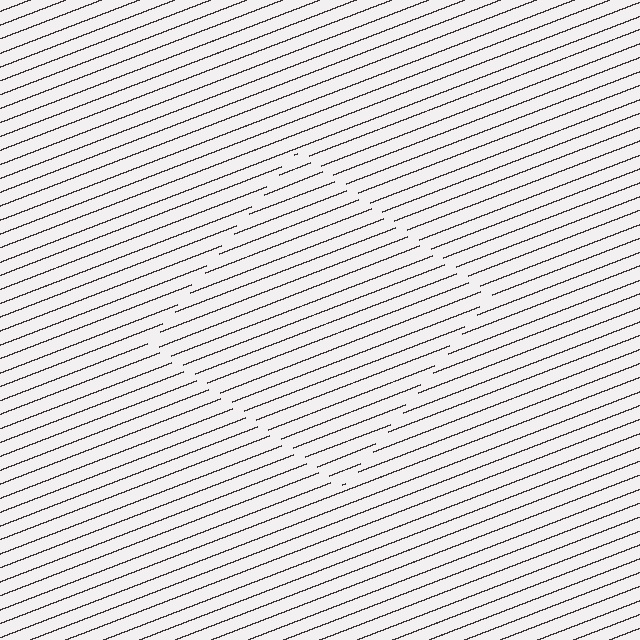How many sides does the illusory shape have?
4 sides — the line-ends trace a square.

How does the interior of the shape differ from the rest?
The interior of the shape contains the same grating, shifted by half a period — the contour is defined by the phase discontinuity where line-ends from the inner and outer gratings abut.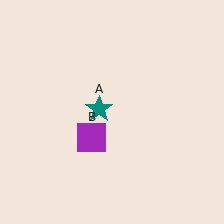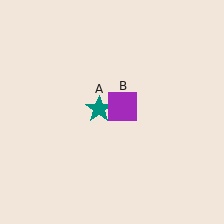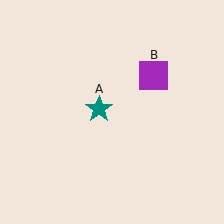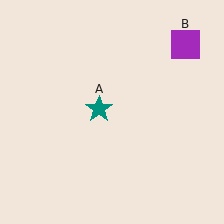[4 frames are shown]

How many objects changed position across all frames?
1 object changed position: purple square (object B).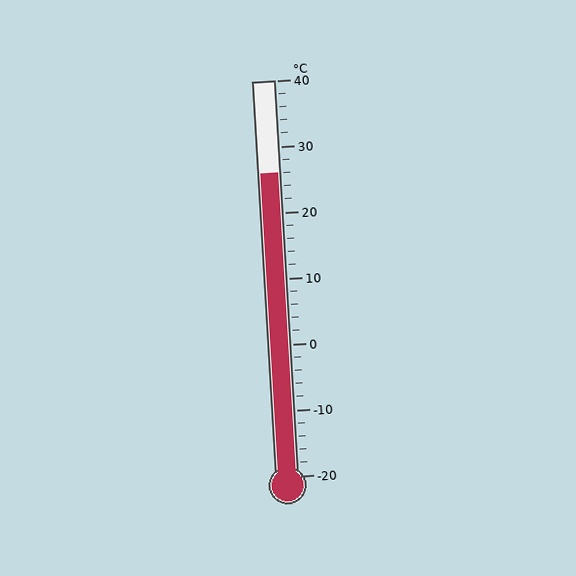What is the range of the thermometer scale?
The thermometer scale ranges from -20°C to 40°C.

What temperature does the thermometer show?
The thermometer shows approximately 26°C.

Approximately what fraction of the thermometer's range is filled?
The thermometer is filled to approximately 75% of its range.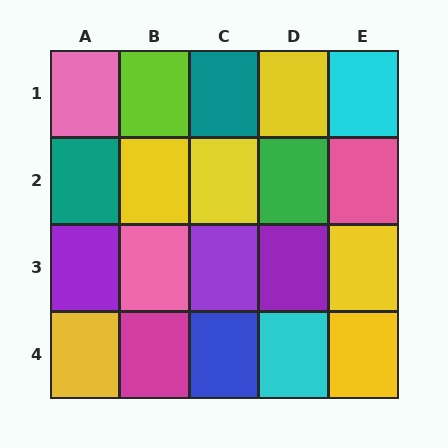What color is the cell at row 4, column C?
Blue.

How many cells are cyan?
2 cells are cyan.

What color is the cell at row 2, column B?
Yellow.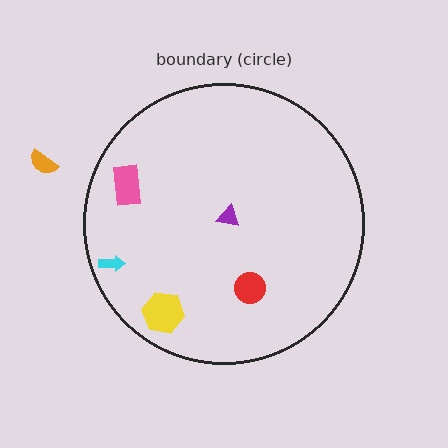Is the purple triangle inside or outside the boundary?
Inside.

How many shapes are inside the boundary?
5 inside, 1 outside.